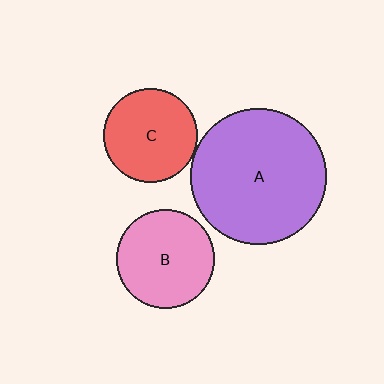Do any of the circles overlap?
No, none of the circles overlap.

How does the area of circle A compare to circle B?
Approximately 1.9 times.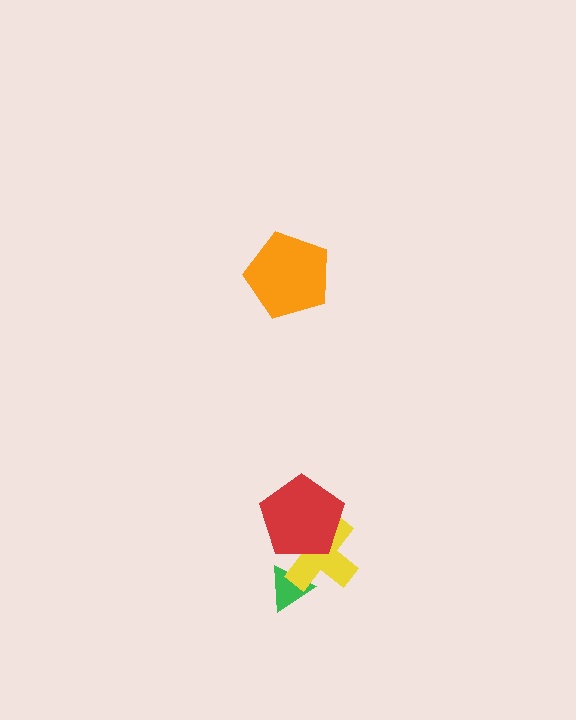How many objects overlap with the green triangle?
1 object overlaps with the green triangle.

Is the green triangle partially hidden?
Yes, it is partially covered by another shape.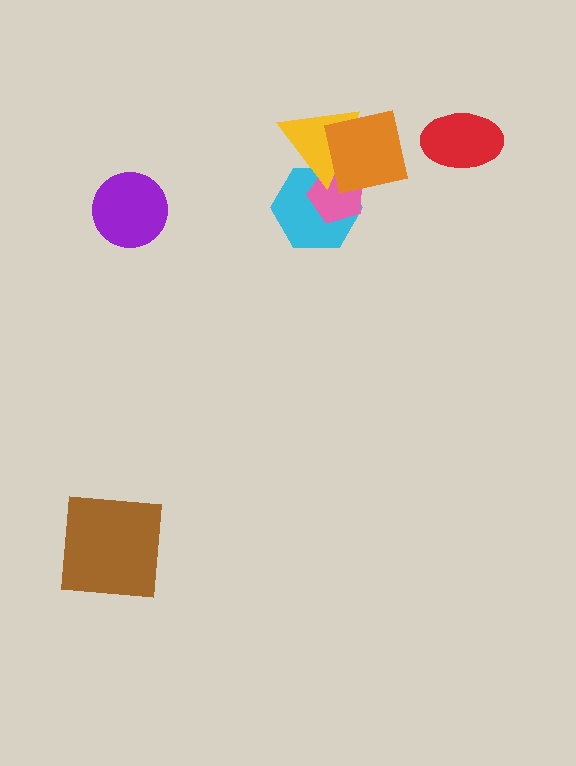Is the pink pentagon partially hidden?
Yes, it is partially covered by another shape.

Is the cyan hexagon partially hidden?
Yes, it is partially covered by another shape.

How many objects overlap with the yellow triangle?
3 objects overlap with the yellow triangle.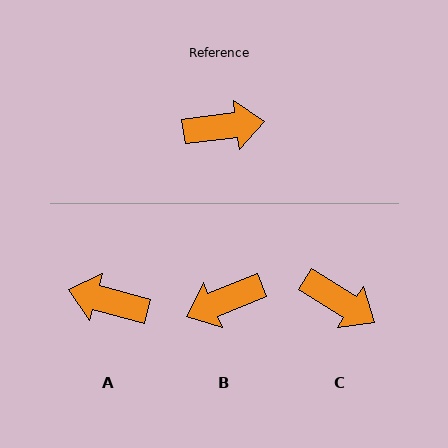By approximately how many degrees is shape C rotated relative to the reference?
Approximately 39 degrees clockwise.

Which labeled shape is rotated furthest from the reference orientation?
B, about 165 degrees away.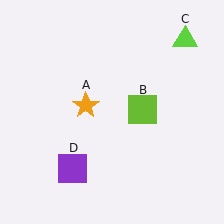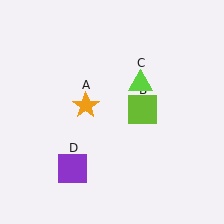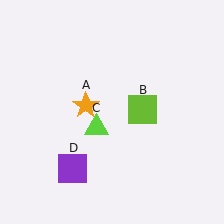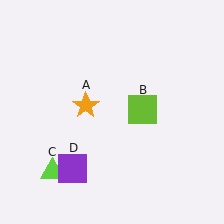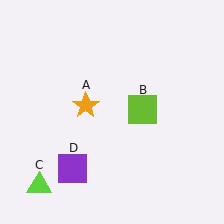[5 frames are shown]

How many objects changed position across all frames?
1 object changed position: lime triangle (object C).